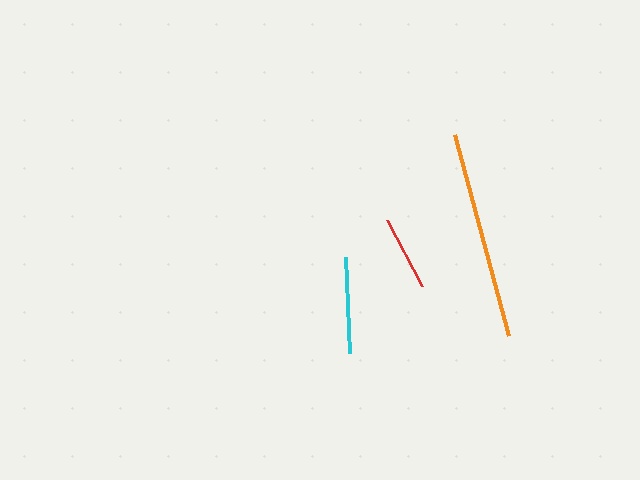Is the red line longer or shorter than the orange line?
The orange line is longer than the red line.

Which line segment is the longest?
The orange line is the longest at approximately 208 pixels.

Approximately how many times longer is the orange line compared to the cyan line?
The orange line is approximately 2.2 times the length of the cyan line.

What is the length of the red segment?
The red segment is approximately 75 pixels long.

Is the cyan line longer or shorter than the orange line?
The orange line is longer than the cyan line.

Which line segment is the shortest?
The red line is the shortest at approximately 75 pixels.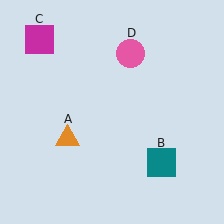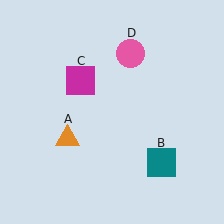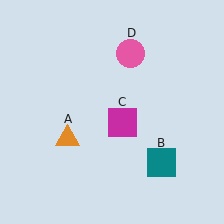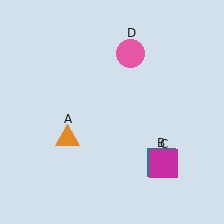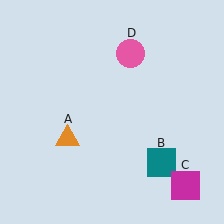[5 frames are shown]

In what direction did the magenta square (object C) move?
The magenta square (object C) moved down and to the right.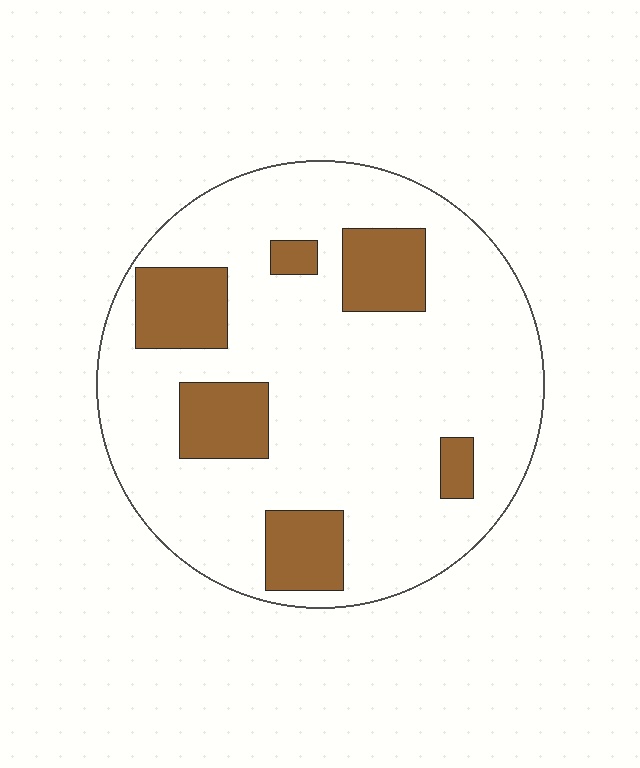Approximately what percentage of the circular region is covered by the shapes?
Approximately 20%.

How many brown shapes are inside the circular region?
6.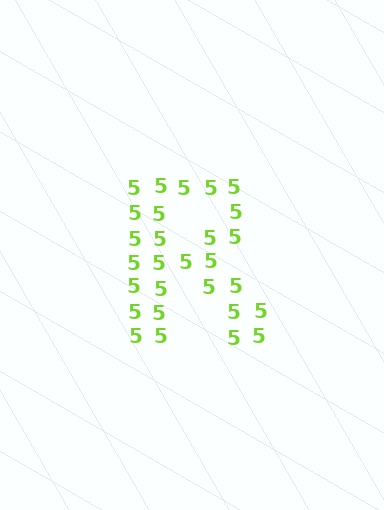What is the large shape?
The large shape is the letter R.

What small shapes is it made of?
It is made of small digit 5's.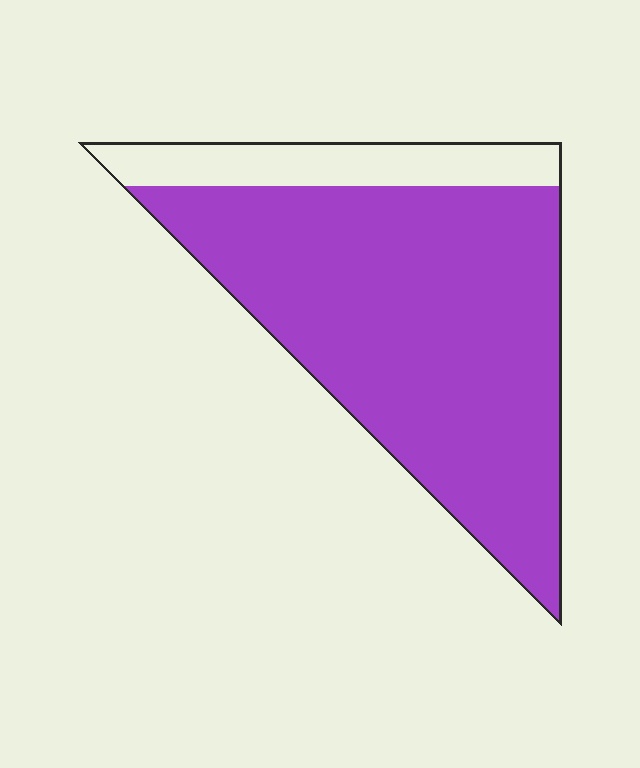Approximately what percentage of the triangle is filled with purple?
Approximately 85%.